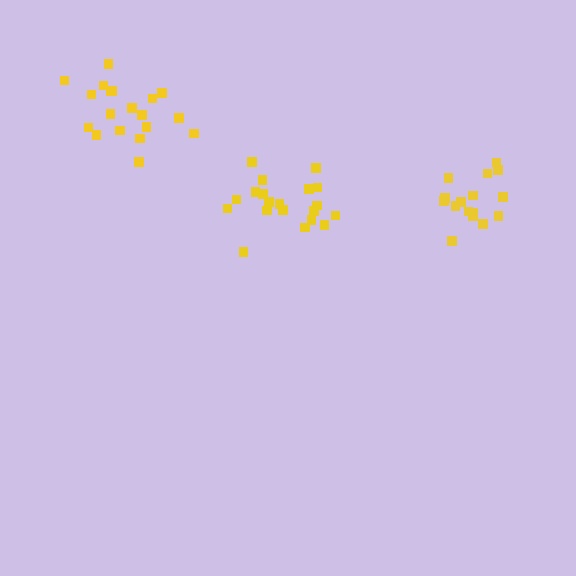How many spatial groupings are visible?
There are 3 spatial groupings.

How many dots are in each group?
Group 1: 20 dots, Group 2: 19 dots, Group 3: 16 dots (55 total).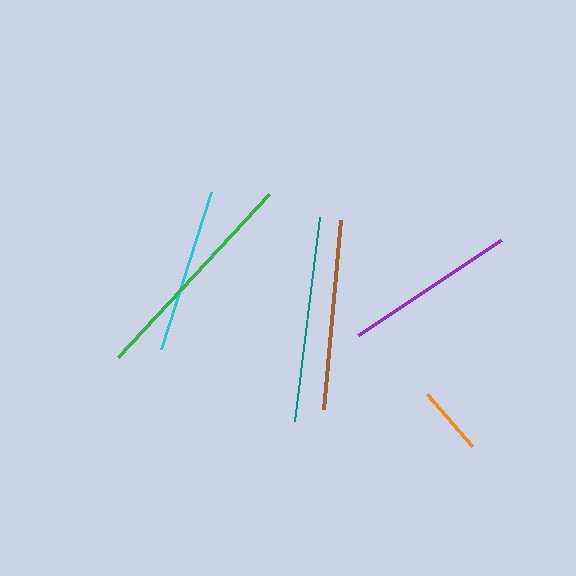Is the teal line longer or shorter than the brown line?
The teal line is longer than the brown line.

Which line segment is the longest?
The green line is the longest at approximately 223 pixels.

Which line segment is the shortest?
The orange line is the shortest at approximately 68 pixels.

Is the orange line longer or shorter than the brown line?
The brown line is longer than the orange line.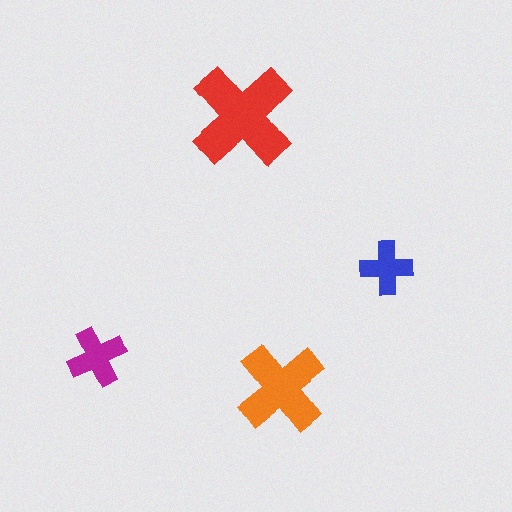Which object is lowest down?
The orange cross is bottommost.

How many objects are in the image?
There are 4 objects in the image.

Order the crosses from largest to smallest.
the red one, the orange one, the magenta one, the blue one.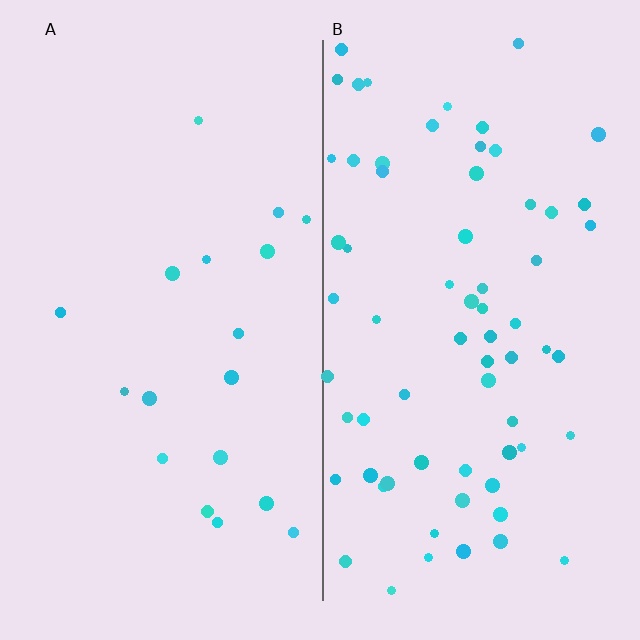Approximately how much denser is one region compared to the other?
Approximately 3.7× — region B over region A.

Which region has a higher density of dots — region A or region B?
B (the right).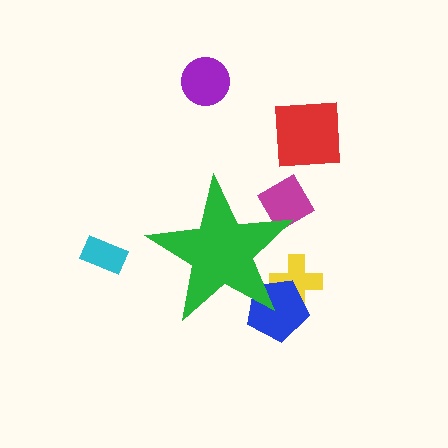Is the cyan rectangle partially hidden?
No, the cyan rectangle is fully visible.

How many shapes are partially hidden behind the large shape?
3 shapes are partially hidden.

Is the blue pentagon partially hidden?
Yes, the blue pentagon is partially hidden behind the green star.